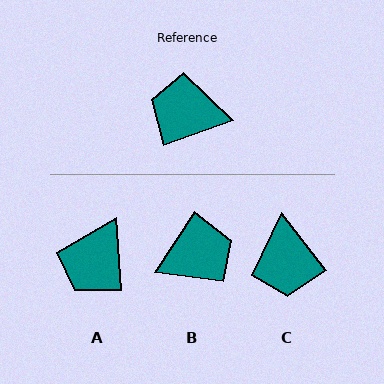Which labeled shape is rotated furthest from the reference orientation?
B, about 143 degrees away.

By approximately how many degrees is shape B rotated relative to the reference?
Approximately 143 degrees clockwise.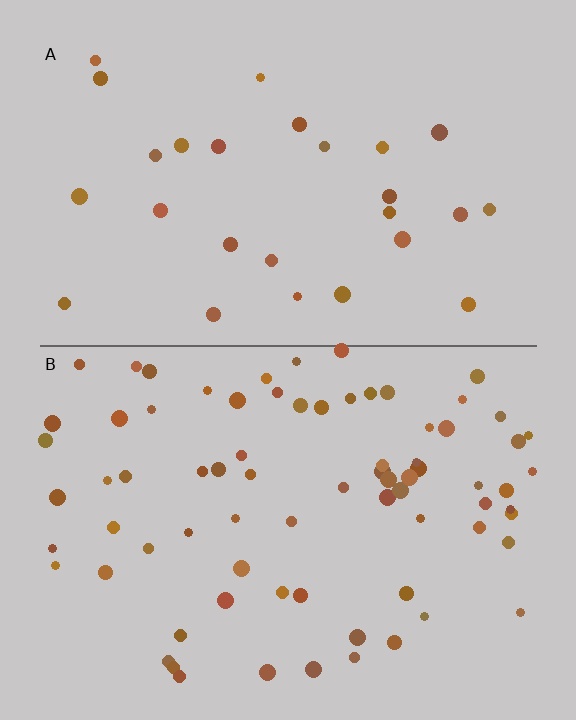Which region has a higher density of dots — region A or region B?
B (the bottom).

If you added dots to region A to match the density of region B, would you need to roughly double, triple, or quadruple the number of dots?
Approximately triple.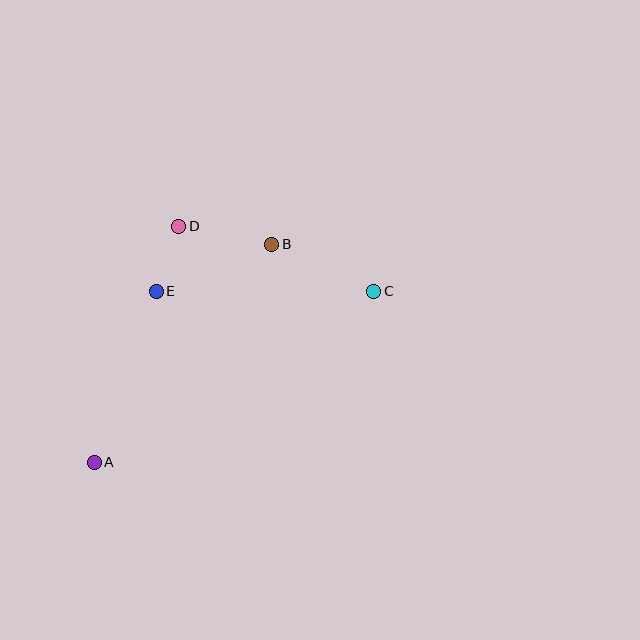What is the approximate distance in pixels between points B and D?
The distance between B and D is approximately 95 pixels.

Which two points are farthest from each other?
Points A and C are farthest from each other.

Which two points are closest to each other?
Points D and E are closest to each other.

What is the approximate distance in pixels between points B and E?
The distance between B and E is approximately 125 pixels.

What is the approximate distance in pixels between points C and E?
The distance between C and E is approximately 217 pixels.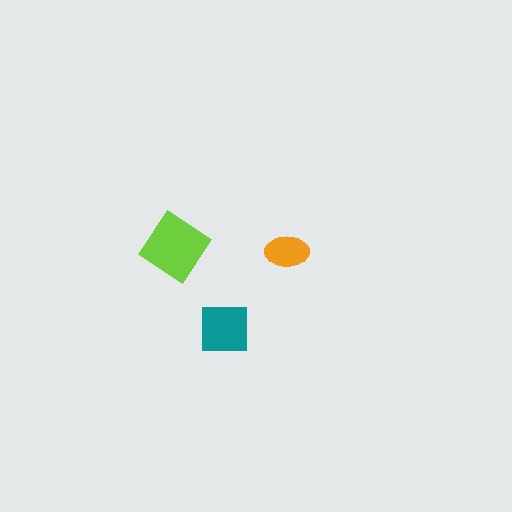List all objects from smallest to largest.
The orange ellipse, the teal square, the lime diamond.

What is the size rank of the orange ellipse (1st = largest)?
3rd.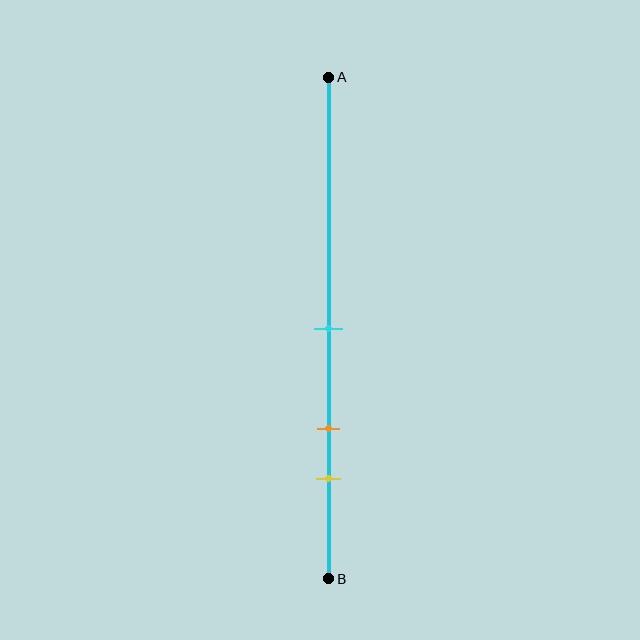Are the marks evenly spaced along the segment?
Yes, the marks are approximately evenly spaced.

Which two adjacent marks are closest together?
The orange and yellow marks are the closest adjacent pair.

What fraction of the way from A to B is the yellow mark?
The yellow mark is approximately 80% (0.8) of the way from A to B.